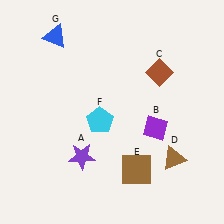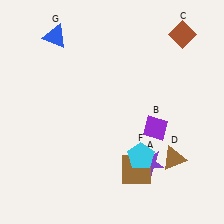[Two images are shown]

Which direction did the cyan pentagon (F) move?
The cyan pentagon (F) moved right.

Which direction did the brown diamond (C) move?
The brown diamond (C) moved up.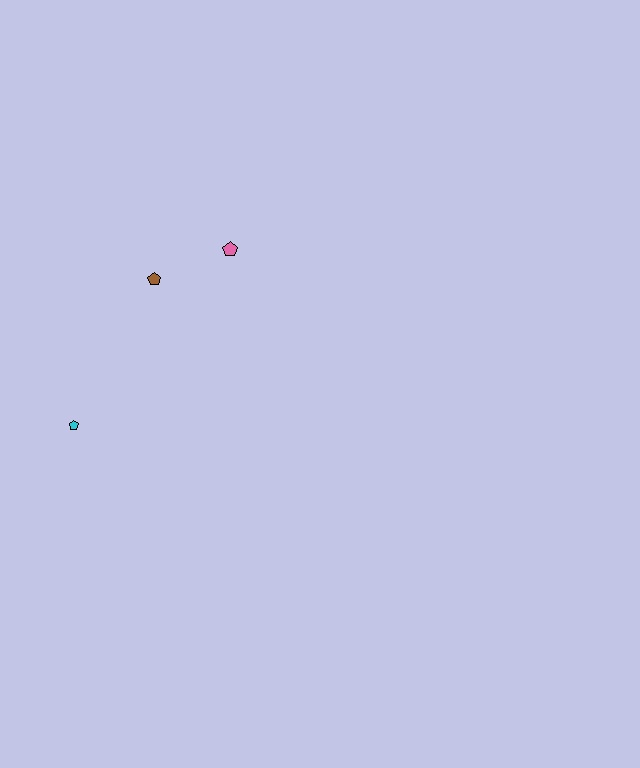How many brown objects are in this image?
There is 1 brown object.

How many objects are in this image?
There are 3 objects.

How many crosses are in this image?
There are no crosses.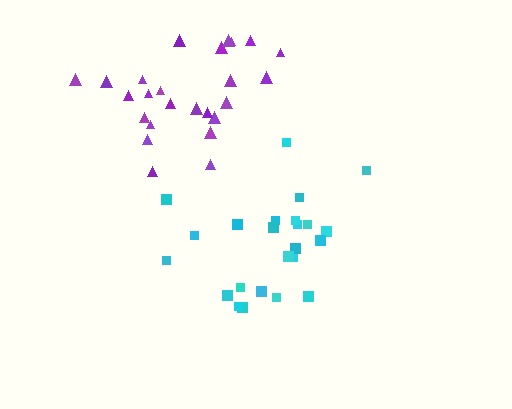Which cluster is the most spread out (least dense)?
Cyan.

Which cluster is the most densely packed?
Purple.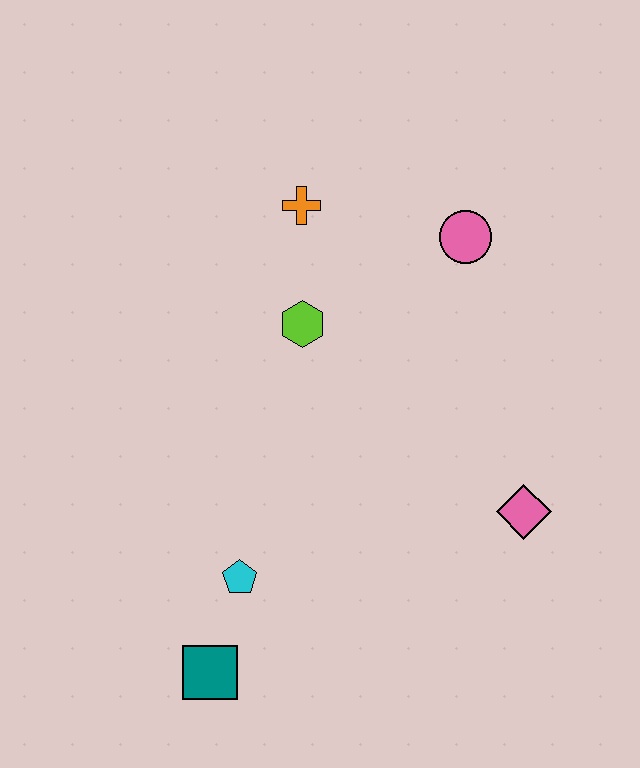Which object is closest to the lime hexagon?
The orange cross is closest to the lime hexagon.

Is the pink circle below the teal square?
No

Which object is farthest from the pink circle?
The teal square is farthest from the pink circle.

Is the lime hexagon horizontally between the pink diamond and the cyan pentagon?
Yes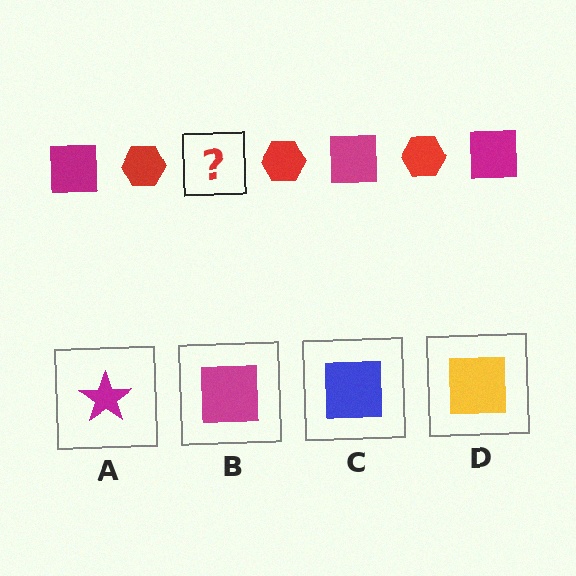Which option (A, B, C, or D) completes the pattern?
B.